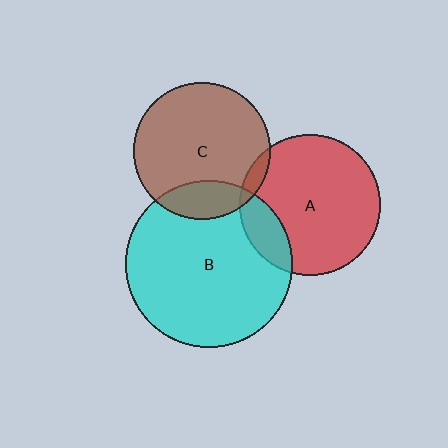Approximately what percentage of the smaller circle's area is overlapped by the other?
Approximately 15%.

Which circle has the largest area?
Circle B (cyan).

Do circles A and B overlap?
Yes.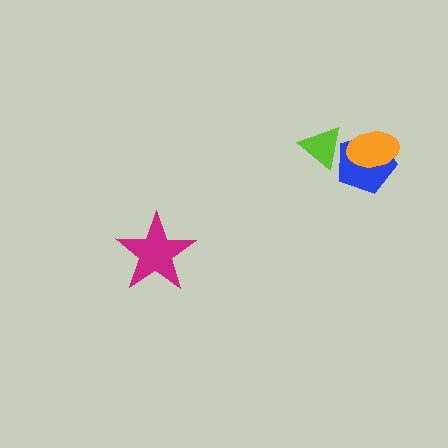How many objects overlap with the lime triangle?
1 object overlaps with the lime triangle.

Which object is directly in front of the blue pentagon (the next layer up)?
The orange ellipse is directly in front of the blue pentagon.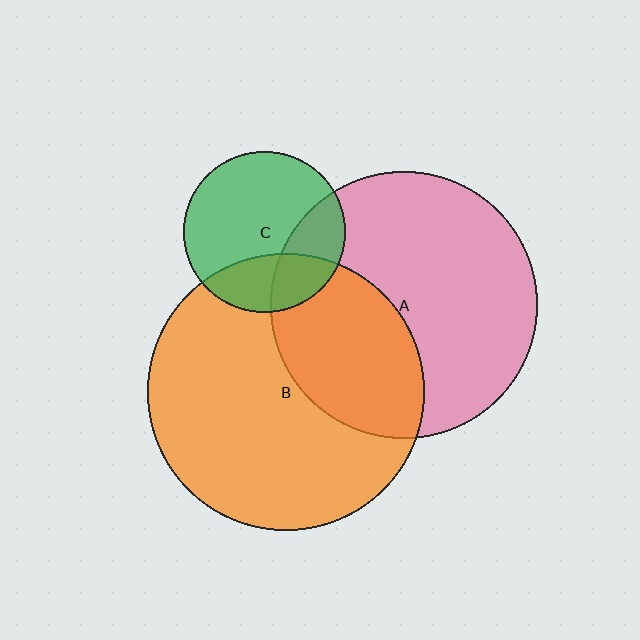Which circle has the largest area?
Circle B (orange).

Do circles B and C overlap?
Yes.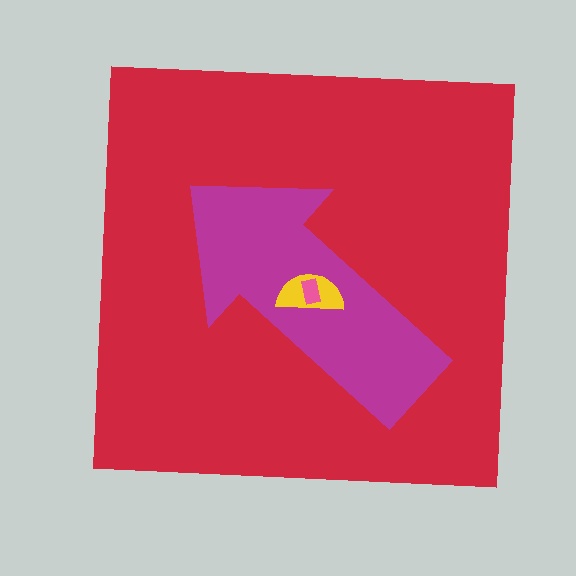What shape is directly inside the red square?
The magenta arrow.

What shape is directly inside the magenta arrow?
The yellow semicircle.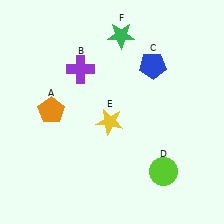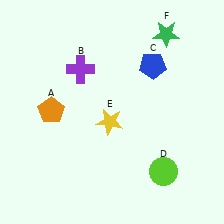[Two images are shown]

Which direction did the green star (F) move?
The green star (F) moved right.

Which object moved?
The green star (F) moved right.